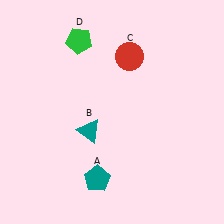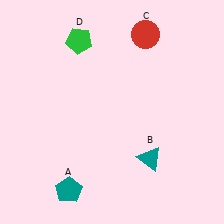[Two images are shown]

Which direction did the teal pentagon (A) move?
The teal pentagon (A) moved left.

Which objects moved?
The objects that moved are: the teal pentagon (A), the teal triangle (B), the red circle (C).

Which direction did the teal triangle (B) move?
The teal triangle (B) moved right.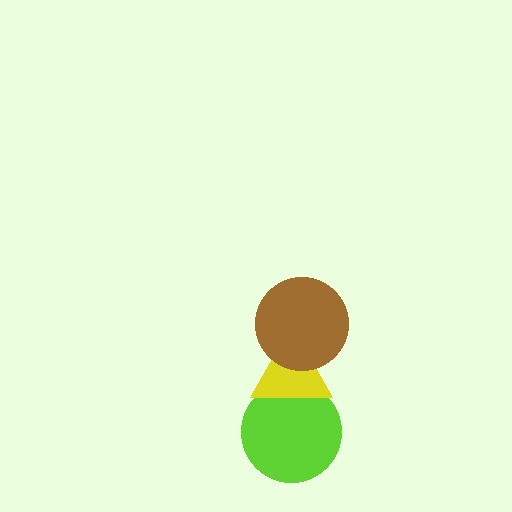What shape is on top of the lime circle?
The yellow triangle is on top of the lime circle.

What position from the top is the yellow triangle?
The yellow triangle is 2nd from the top.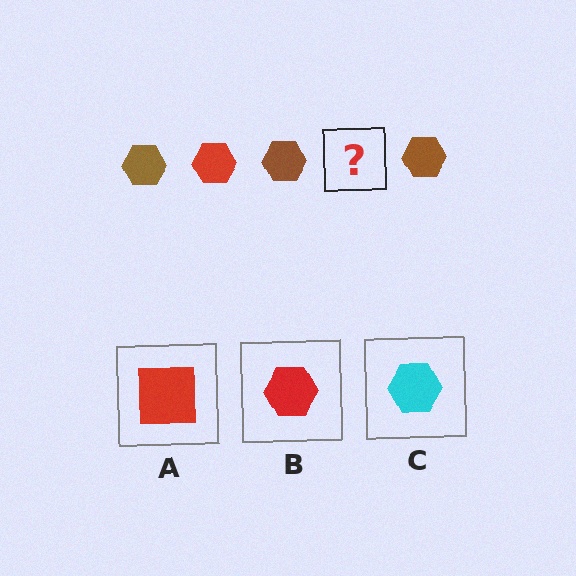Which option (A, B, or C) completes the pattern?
B.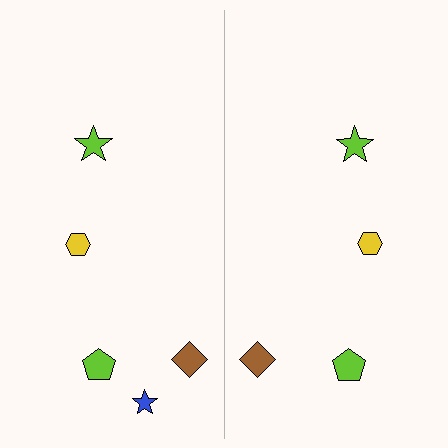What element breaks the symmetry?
A blue star is missing from the right side.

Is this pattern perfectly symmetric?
No, the pattern is not perfectly symmetric. A blue star is missing from the right side.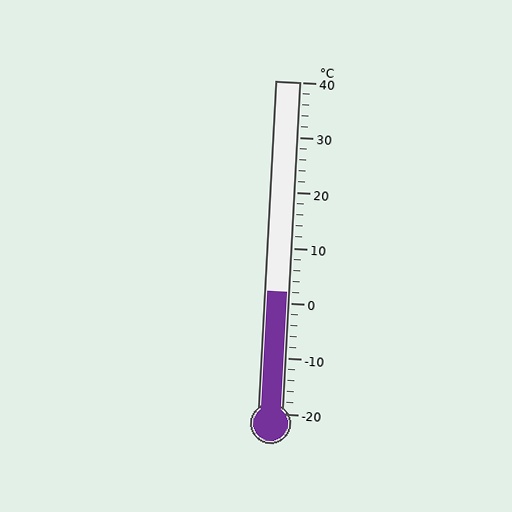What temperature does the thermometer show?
The thermometer shows approximately 2°C.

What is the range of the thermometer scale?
The thermometer scale ranges from -20°C to 40°C.